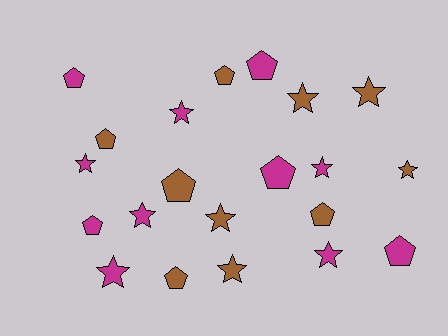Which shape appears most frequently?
Star, with 11 objects.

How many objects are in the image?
There are 21 objects.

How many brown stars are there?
There are 5 brown stars.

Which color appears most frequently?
Magenta, with 11 objects.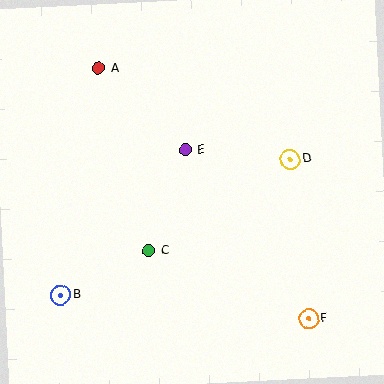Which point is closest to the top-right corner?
Point D is closest to the top-right corner.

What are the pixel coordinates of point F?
Point F is at (309, 319).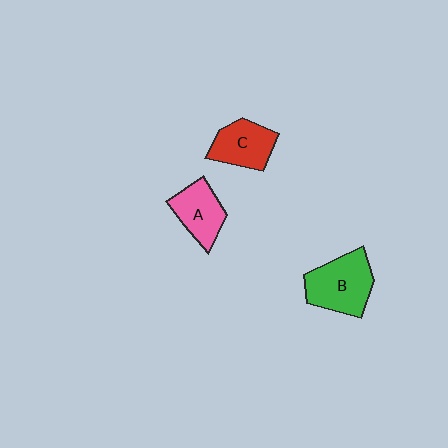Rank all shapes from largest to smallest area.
From largest to smallest: B (green), C (red), A (pink).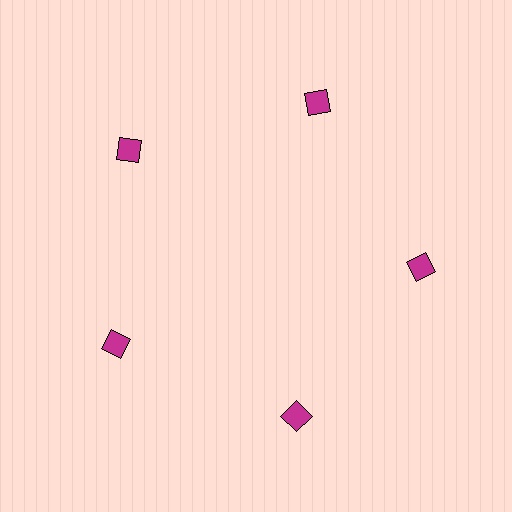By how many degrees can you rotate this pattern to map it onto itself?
The pattern maps onto itself every 72 degrees of rotation.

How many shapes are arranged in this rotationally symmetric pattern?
There are 5 shapes, arranged in 5 groups of 1.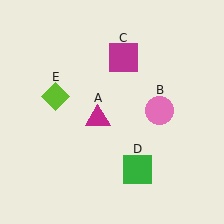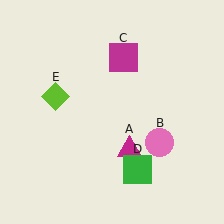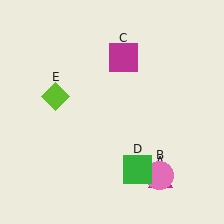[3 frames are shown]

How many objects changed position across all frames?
2 objects changed position: magenta triangle (object A), pink circle (object B).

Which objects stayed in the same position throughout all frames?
Magenta square (object C) and green square (object D) and lime diamond (object E) remained stationary.